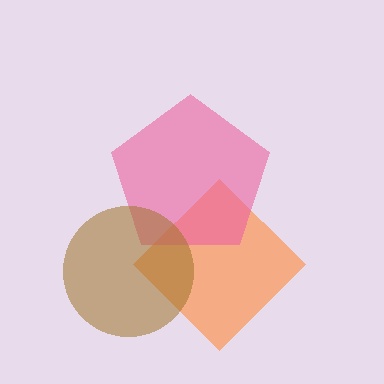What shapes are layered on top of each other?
The layered shapes are: an orange diamond, a pink pentagon, a brown circle.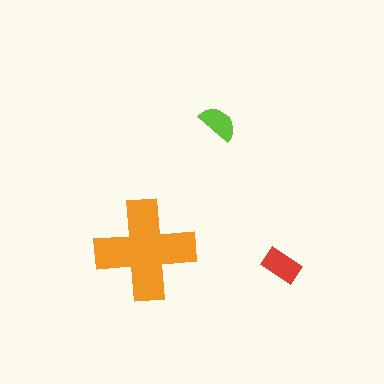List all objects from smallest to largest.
The lime semicircle, the red rectangle, the orange cross.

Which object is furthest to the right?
The red rectangle is rightmost.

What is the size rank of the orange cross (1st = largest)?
1st.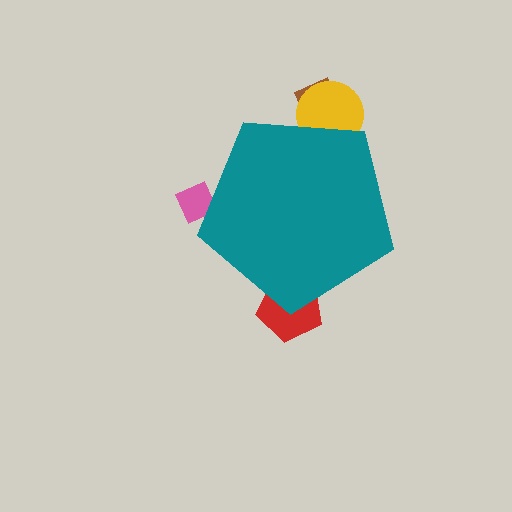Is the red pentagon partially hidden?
Yes, the red pentagon is partially hidden behind the teal pentagon.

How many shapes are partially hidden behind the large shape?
4 shapes are partially hidden.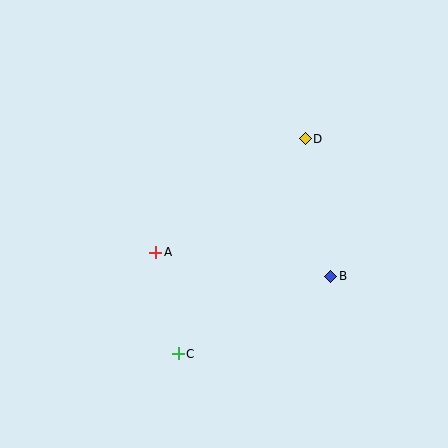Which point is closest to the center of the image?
Point A at (156, 252) is closest to the center.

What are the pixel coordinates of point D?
Point D is at (305, 139).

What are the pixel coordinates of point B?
Point B is at (331, 276).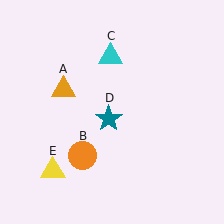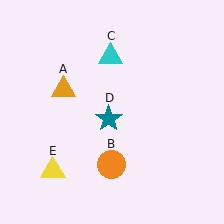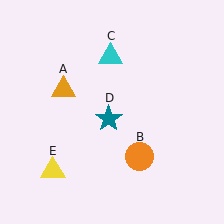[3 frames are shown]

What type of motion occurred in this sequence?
The orange circle (object B) rotated counterclockwise around the center of the scene.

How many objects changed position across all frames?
1 object changed position: orange circle (object B).